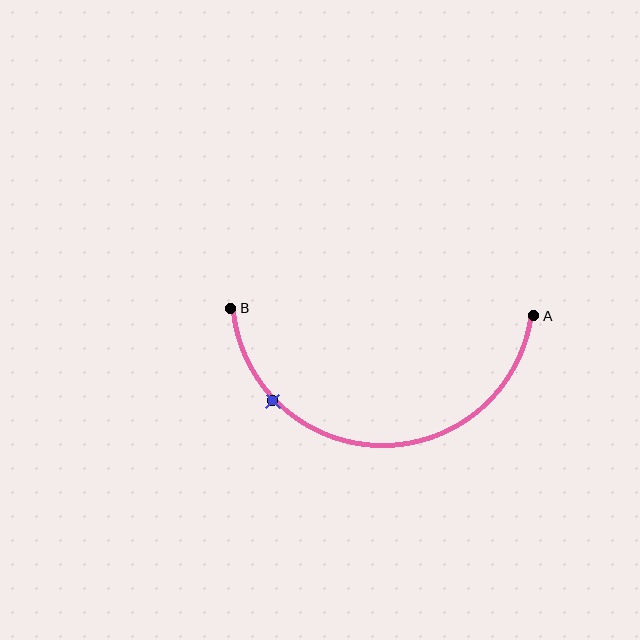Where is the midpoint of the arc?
The arc midpoint is the point on the curve farthest from the straight line joining A and B. It sits below that line.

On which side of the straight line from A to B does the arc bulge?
The arc bulges below the straight line connecting A and B.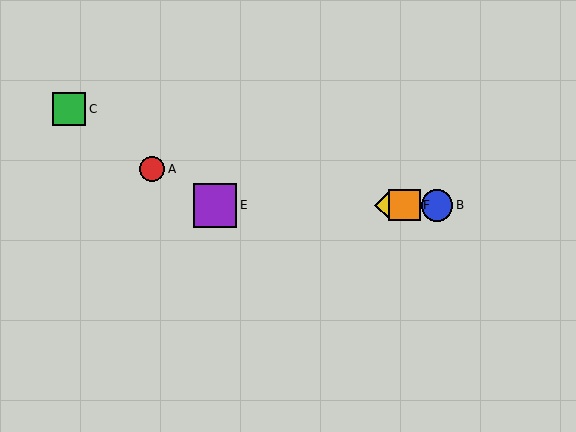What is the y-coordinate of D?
Object D is at y≈205.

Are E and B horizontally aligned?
Yes, both are at y≈205.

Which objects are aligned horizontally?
Objects B, D, E, F are aligned horizontally.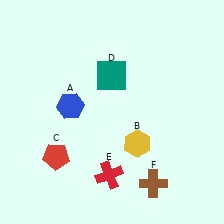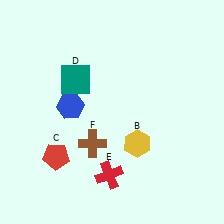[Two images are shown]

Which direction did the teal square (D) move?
The teal square (D) moved left.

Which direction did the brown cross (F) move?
The brown cross (F) moved left.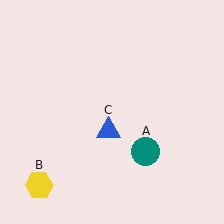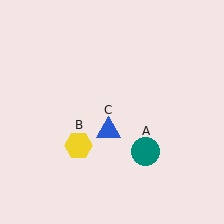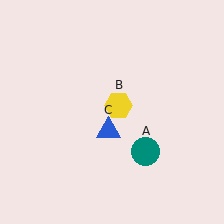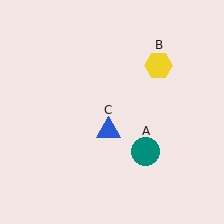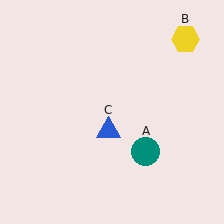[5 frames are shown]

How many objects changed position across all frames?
1 object changed position: yellow hexagon (object B).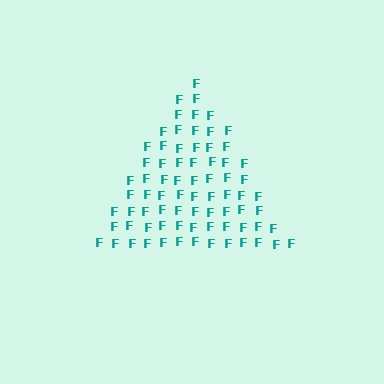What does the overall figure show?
The overall figure shows a triangle.